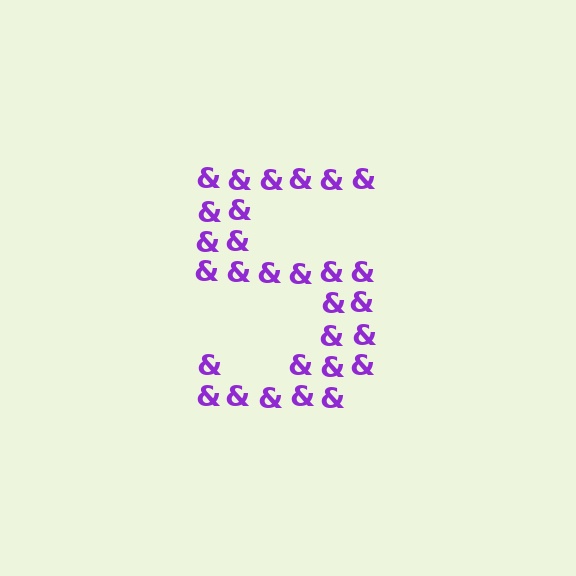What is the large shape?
The large shape is the digit 5.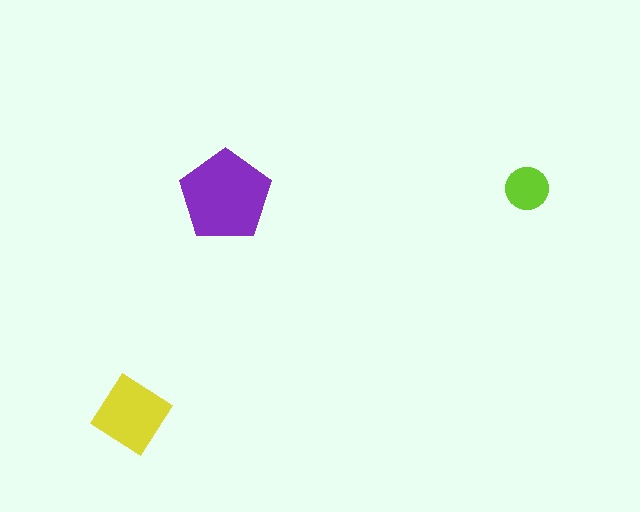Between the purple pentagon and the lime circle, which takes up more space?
The purple pentagon.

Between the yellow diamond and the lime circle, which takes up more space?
The yellow diamond.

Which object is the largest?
The purple pentagon.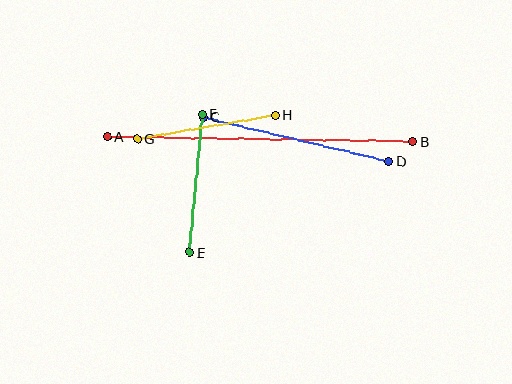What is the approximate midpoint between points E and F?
The midpoint is at approximately (196, 183) pixels.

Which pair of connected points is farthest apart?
Points A and B are farthest apart.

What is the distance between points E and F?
The distance is approximately 139 pixels.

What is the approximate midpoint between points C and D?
The midpoint is at approximately (296, 139) pixels.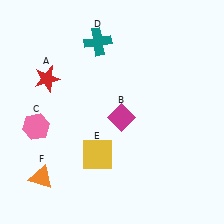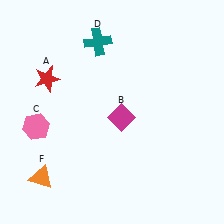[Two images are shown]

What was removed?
The yellow square (E) was removed in Image 2.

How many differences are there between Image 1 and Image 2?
There is 1 difference between the two images.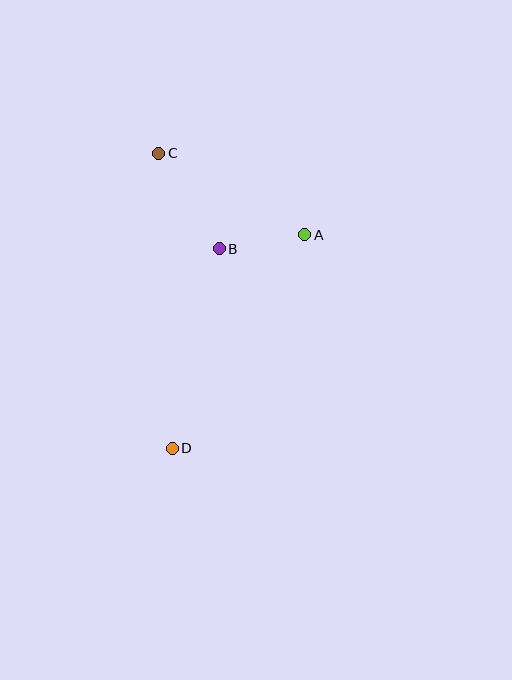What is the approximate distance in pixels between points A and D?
The distance between A and D is approximately 251 pixels.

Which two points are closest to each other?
Points A and B are closest to each other.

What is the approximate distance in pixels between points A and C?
The distance between A and C is approximately 167 pixels.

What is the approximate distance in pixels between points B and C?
The distance between B and C is approximately 113 pixels.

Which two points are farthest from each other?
Points C and D are farthest from each other.